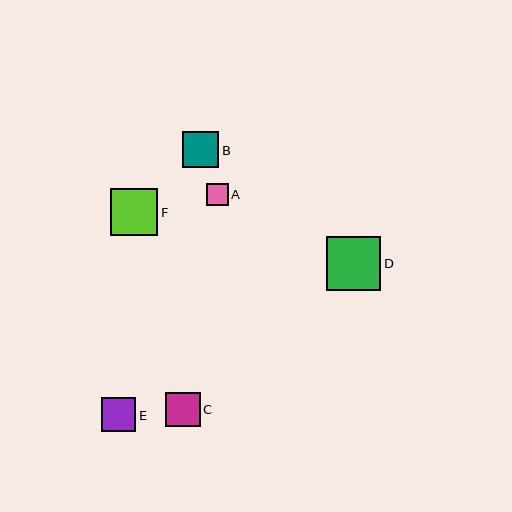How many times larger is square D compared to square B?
Square D is approximately 1.5 times the size of square B.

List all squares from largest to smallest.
From largest to smallest: D, F, B, C, E, A.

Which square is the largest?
Square D is the largest with a size of approximately 54 pixels.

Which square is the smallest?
Square A is the smallest with a size of approximately 22 pixels.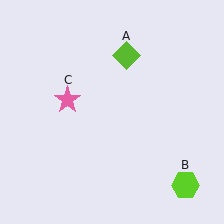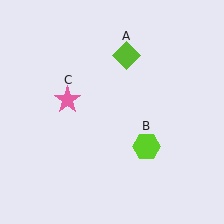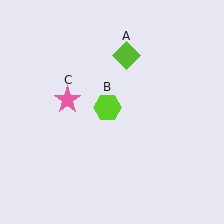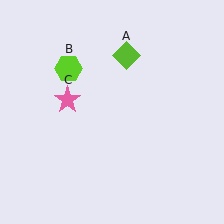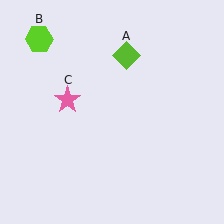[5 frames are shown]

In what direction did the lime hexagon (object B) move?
The lime hexagon (object B) moved up and to the left.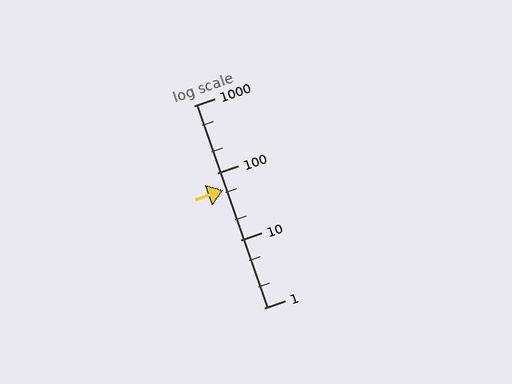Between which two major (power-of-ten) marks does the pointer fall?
The pointer is between 10 and 100.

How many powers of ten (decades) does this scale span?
The scale spans 3 decades, from 1 to 1000.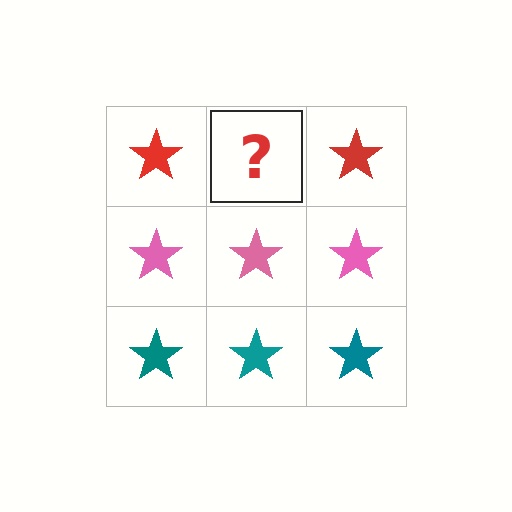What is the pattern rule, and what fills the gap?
The rule is that each row has a consistent color. The gap should be filled with a red star.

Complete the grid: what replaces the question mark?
The question mark should be replaced with a red star.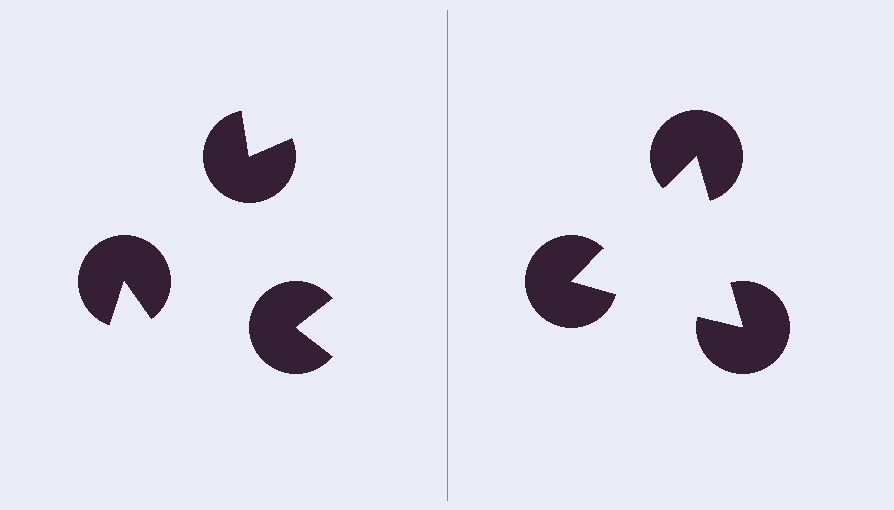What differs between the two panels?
The pac-man discs are positioned identically on both sides; only the wedge orientations differ. On the right they align to a triangle; on the left they are misaligned.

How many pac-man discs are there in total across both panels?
6 — 3 on each side.